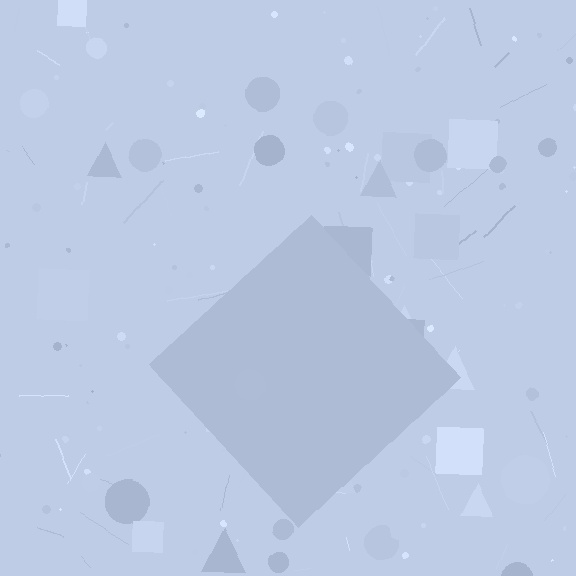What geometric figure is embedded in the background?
A diamond is embedded in the background.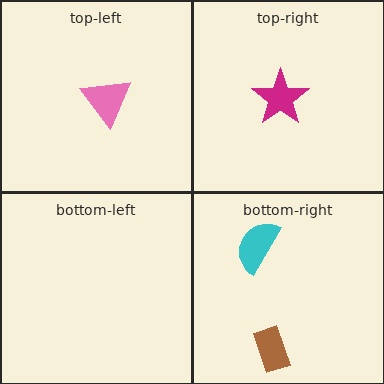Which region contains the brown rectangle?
The bottom-right region.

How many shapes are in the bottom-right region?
2.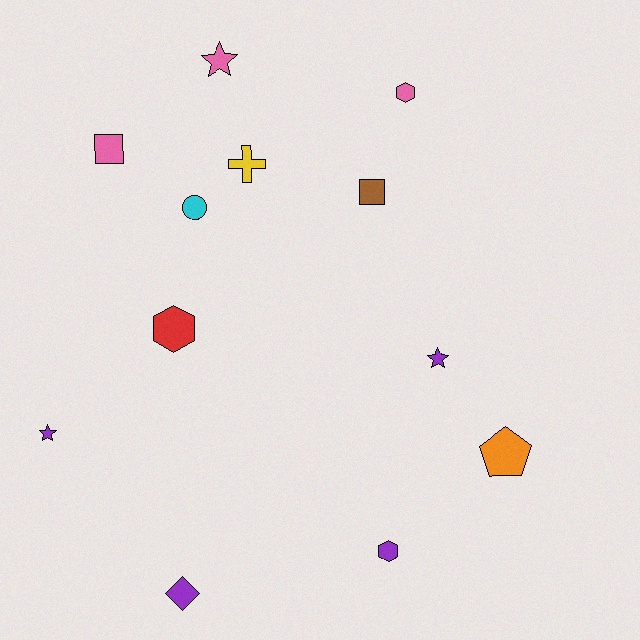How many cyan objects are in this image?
There is 1 cyan object.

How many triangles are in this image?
There are no triangles.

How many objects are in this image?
There are 12 objects.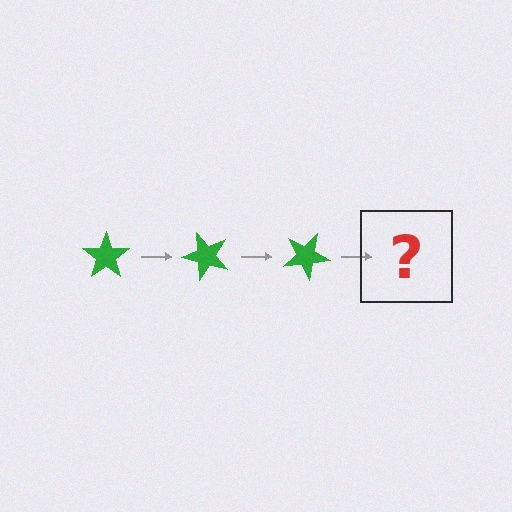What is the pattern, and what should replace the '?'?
The pattern is that the star rotates 50 degrees each step. The '?' should be a green star rotated 150 degrees.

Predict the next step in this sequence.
The next step is a green star rotated 150 degrees.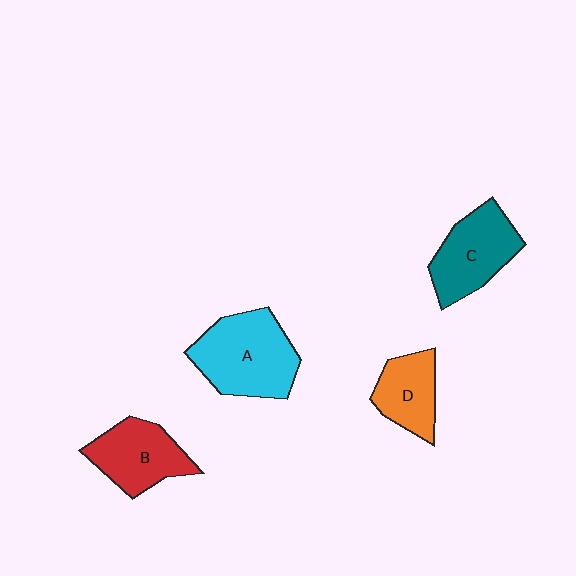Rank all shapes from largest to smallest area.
From largest to smallest: A (cyan), C (teal), B (red), D (orange).